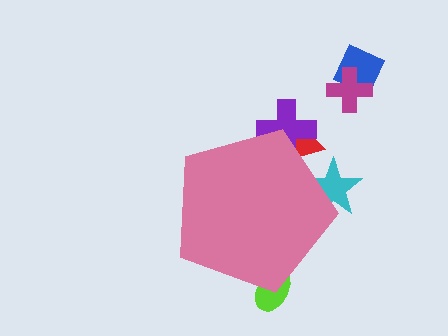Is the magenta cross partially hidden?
No, the magenta cross is fully visible.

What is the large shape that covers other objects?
A pink pentagon.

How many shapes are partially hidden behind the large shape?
4 shapes are partially hidden.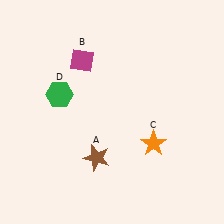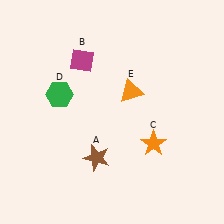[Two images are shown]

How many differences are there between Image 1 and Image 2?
There is 1 difference between the two images.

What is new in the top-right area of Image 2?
An orange triangle (E) was added in the top-right area of Image 2.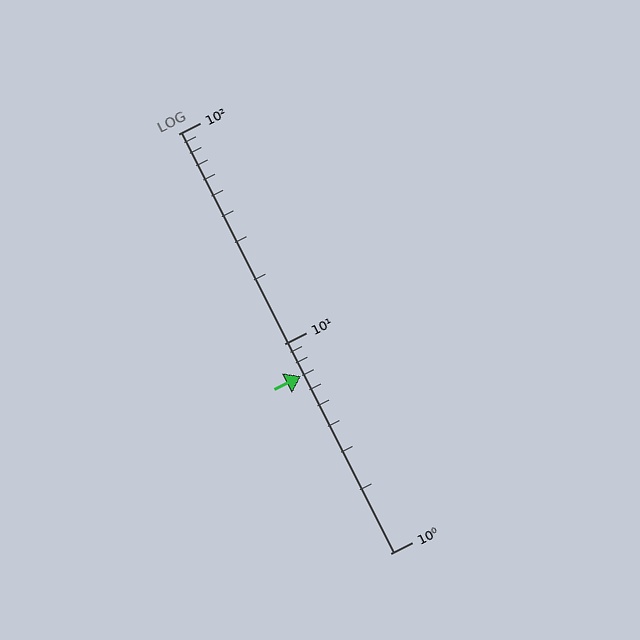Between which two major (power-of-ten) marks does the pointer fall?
The pointer is between 1 and 10.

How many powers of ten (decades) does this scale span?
The scale spans 2 decades, from 1 to 100.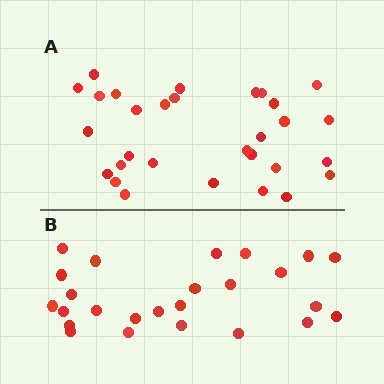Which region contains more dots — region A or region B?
Region A (the top region) has more dots.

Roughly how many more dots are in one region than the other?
Region A has about 5 more dots than region B.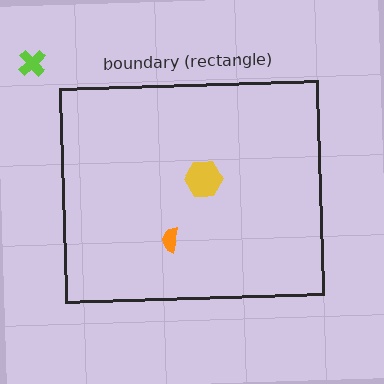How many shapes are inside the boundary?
2 inside, 1 outside.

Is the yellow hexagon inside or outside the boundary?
Inside.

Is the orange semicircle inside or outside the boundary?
Inside.